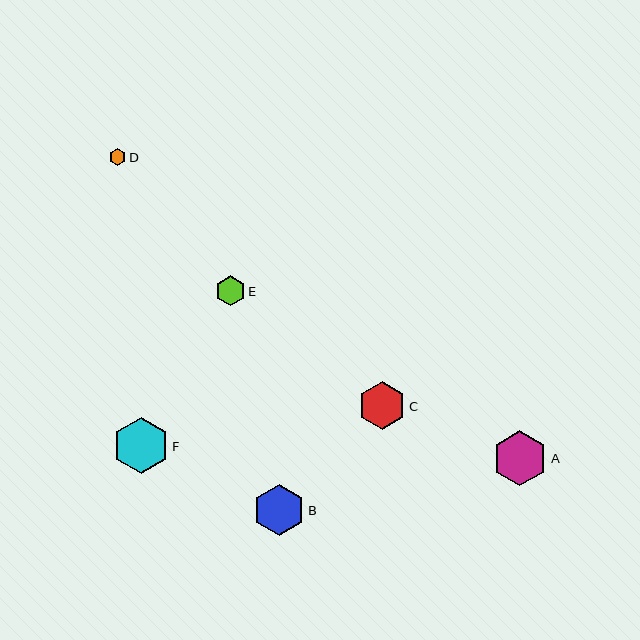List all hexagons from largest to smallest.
From largest to smallest: F, A, B, C, E, D.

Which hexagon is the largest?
Hexagon F is the largest with a size of approximately 56 pixels.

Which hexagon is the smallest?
Hexagon D is the smallest with a size of approximately 16 pixels.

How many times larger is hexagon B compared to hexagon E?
Hexagon B is approximately 1.7 times the size of hexagon E.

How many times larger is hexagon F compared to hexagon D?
Hexagon F is approximately 3.5 times the size of hexagon D.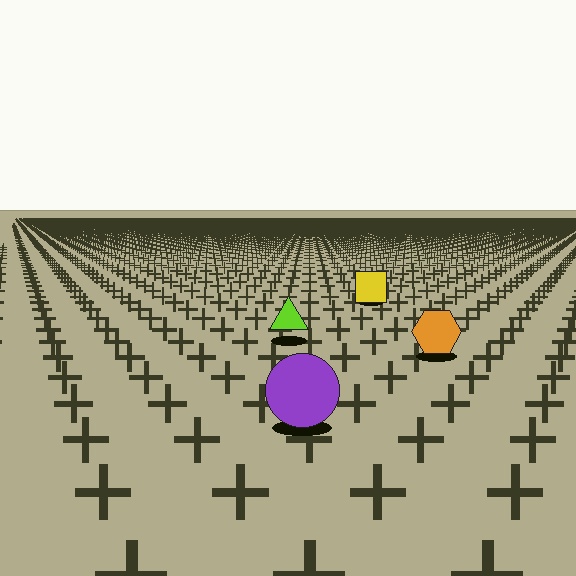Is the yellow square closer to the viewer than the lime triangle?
No. The lime triangle is closer — you can tell from the texture gradient: the ground texture is coarser near it.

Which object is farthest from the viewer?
The yellow square is farthest from the viewer. It appears smaller and the ground texture around it is denser.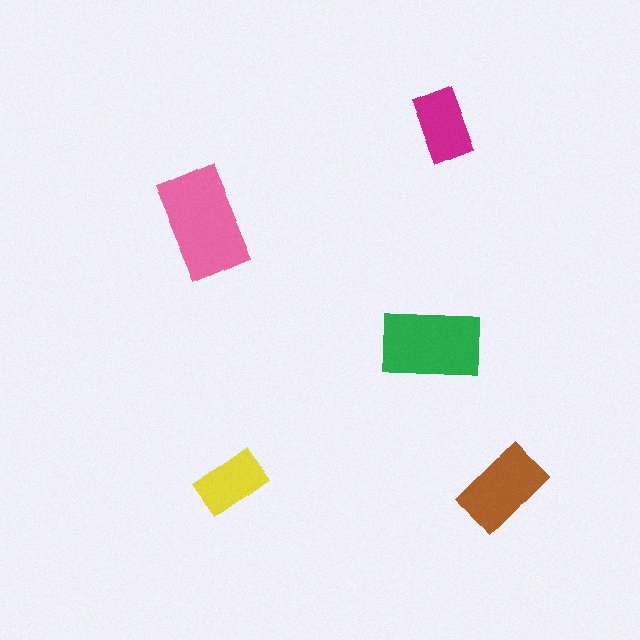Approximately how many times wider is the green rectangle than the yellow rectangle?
About 1.5 times wider.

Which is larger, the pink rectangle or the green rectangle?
The pink one.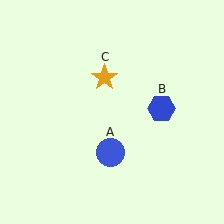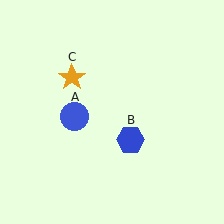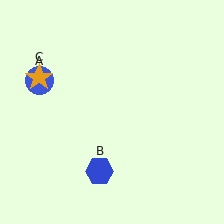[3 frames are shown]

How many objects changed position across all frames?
3 objects changed position: blue circle (object A), blue hexagon (object B), orange star (object C).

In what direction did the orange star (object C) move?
The orange star (object C) moved left.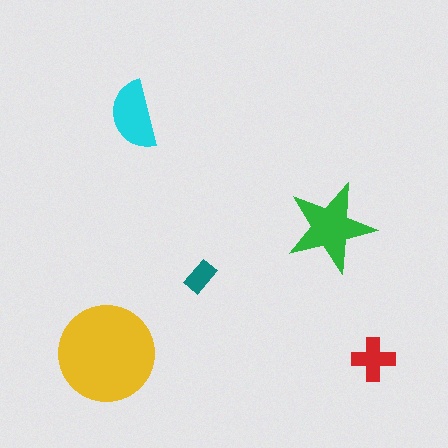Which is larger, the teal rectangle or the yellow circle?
The yellow circle.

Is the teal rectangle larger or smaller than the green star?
Smaller.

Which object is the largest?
The yellow circle.